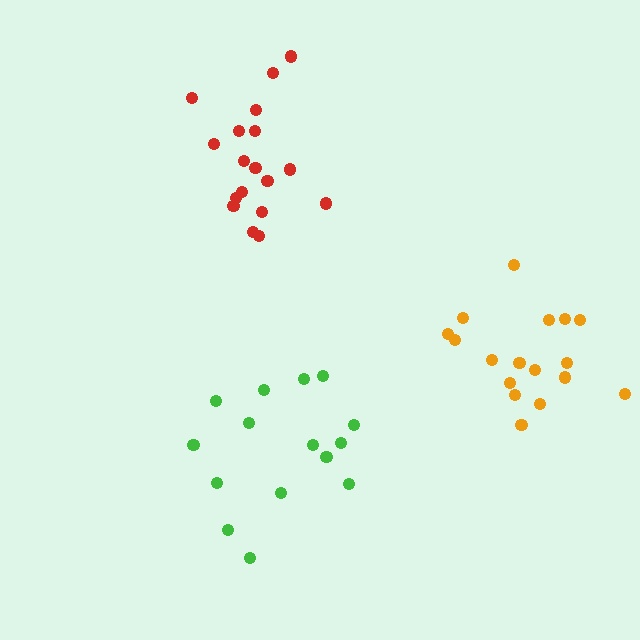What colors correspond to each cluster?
The clusters are colored: red, green, orange.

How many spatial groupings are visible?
There are 3 spatial groupings.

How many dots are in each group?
Group 1: 18 dots, Group 2: 15 dots, Group 3: 17 dots (50 total).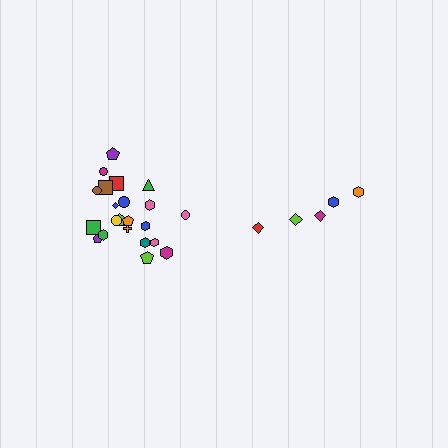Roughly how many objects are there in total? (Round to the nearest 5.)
Roughly 25 objects in total.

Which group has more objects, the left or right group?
The left group.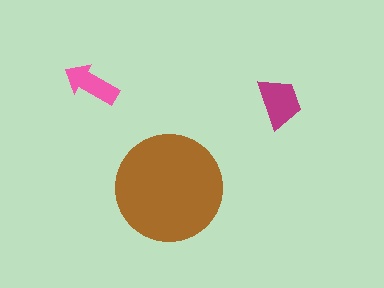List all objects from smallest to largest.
The pink arrow, the magenta trapezoid, the brown circle.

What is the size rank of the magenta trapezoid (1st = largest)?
2nd.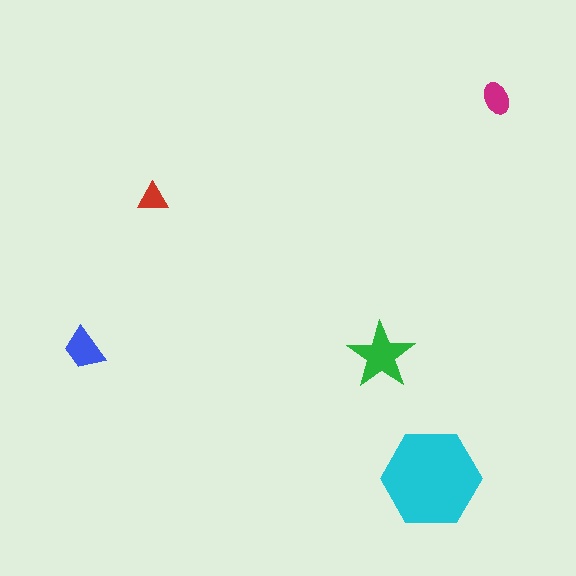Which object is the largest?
The cyan hexagon.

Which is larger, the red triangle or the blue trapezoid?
The blue trapezoid.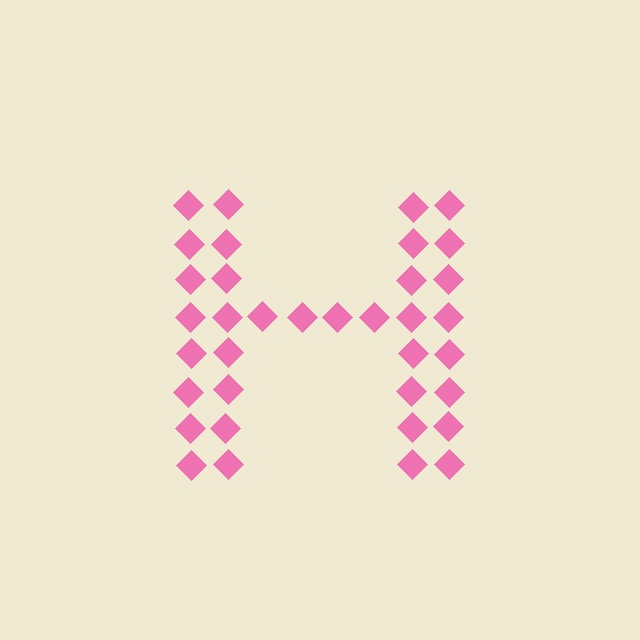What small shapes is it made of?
It is made of small diamonds.